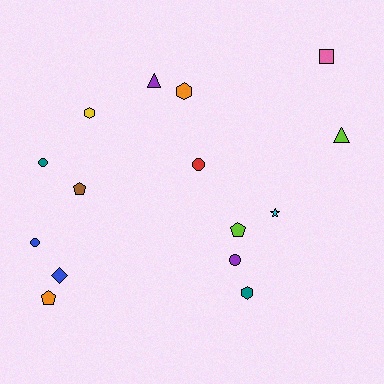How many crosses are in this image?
There are no crosses.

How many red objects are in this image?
There is 1 red object.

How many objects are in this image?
There are 15 objects.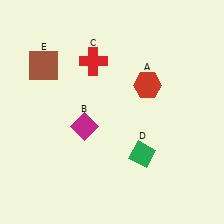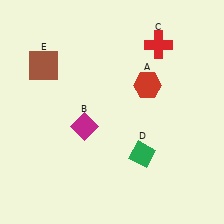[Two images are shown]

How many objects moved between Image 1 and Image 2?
1 object moved between the two images.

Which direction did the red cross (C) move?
The red cross (C) moved right.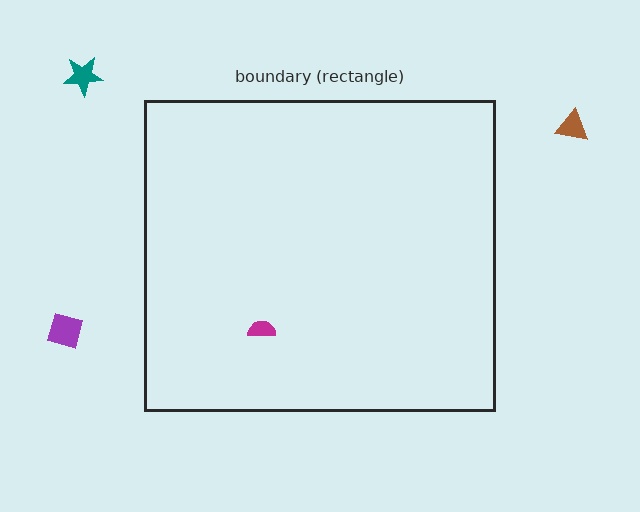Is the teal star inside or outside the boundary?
Outside.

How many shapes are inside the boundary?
1 inside, 3 outside.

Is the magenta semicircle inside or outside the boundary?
Inside.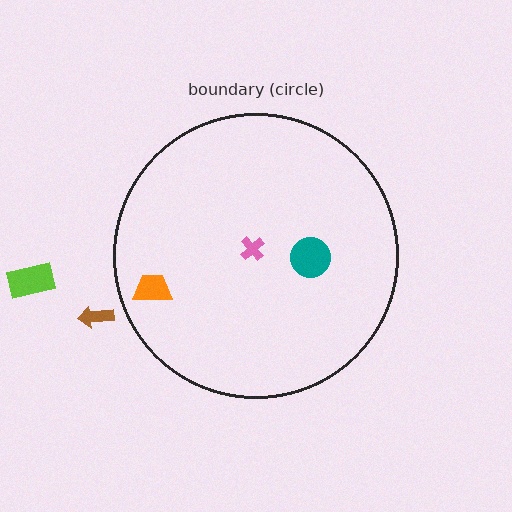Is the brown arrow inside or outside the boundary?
Outside.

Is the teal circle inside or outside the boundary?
Inside.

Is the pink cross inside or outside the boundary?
Inside.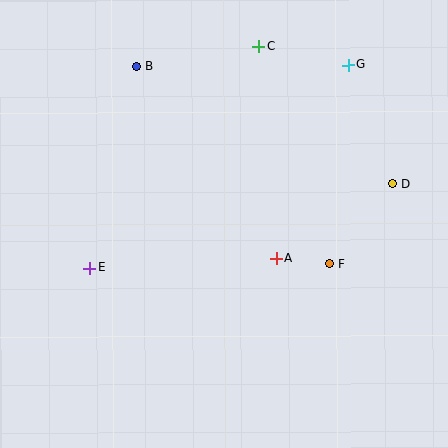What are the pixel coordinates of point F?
Point F is at (330, 264).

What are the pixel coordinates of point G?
Point G is at (349, 65).